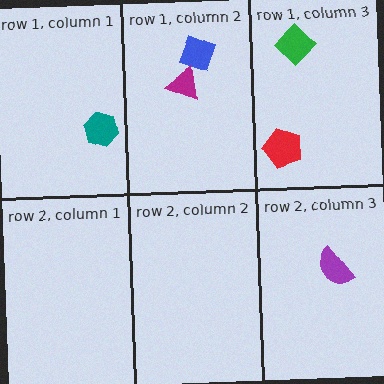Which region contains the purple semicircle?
The row 2, column 3 region.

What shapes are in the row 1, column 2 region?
The blue square, the magenta triangle.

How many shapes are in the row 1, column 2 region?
2.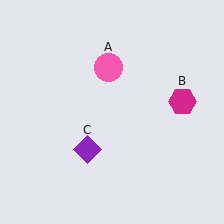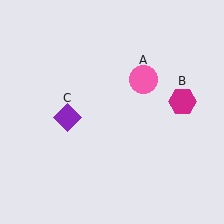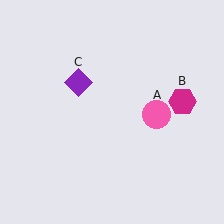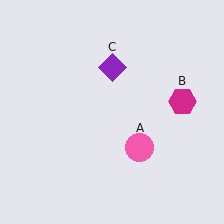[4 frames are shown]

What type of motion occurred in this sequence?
The pink circle (object A), purple diamond (object C) rotated clockwise around the center of the scene.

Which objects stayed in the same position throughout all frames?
Magenta hexagon (object B) remained stationary.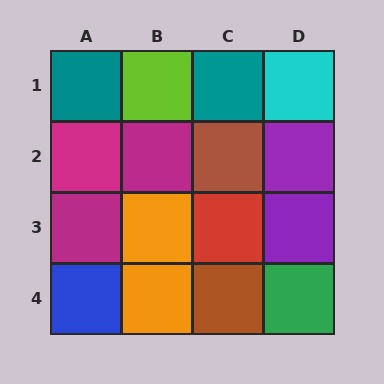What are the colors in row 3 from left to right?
Magenta, orange, red, purple.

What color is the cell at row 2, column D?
Purple.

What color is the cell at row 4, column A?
Blue.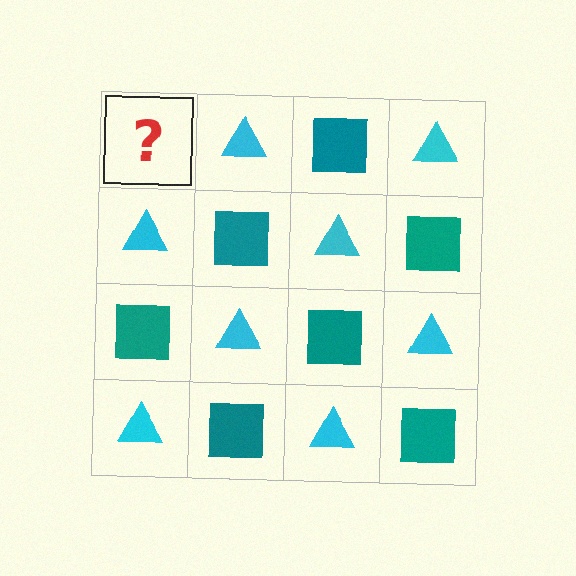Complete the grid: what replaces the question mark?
The question mark should be replaced with a teal square.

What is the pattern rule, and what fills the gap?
The rule is that it alternates teal square and cyan triangle in a checkerboard pattern. The gap should be filled with a teal square.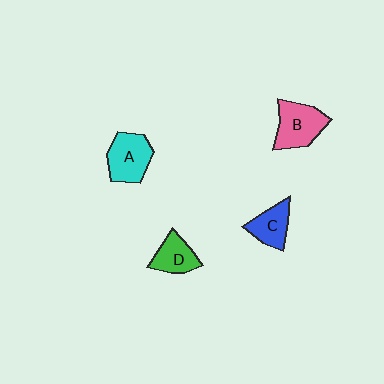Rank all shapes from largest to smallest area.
From largest to smallest: B (pink), A (cyan), C (blue), D (green).